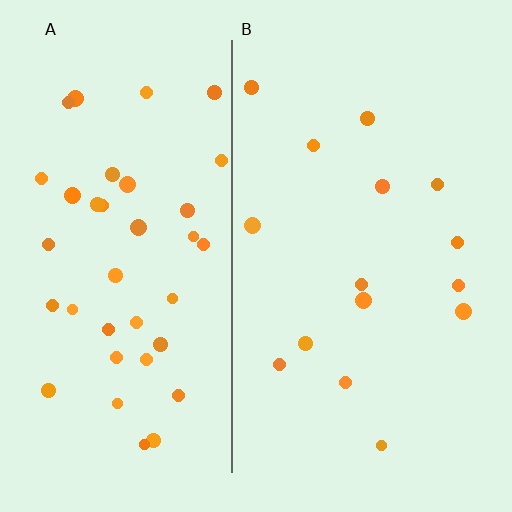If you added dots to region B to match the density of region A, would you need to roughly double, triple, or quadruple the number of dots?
Approximately triple.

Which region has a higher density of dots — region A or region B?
A (the left).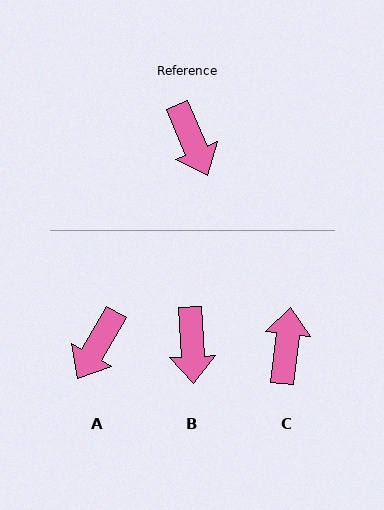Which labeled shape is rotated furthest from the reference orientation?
C, about 151 degrees away.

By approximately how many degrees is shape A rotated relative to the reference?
Approximately 54 degrees clockwise.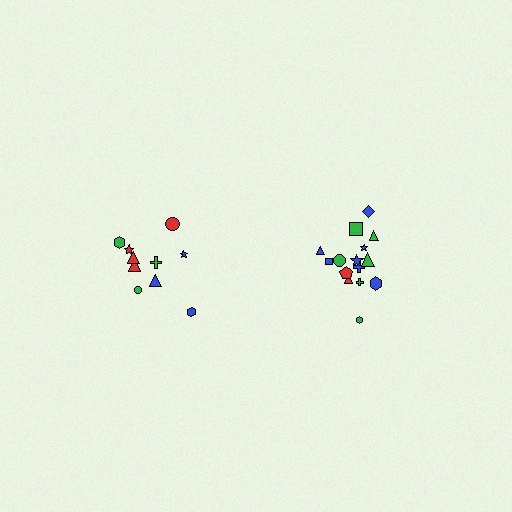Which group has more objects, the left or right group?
The right group.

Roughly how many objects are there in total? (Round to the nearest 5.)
Roughly 25 objects in total.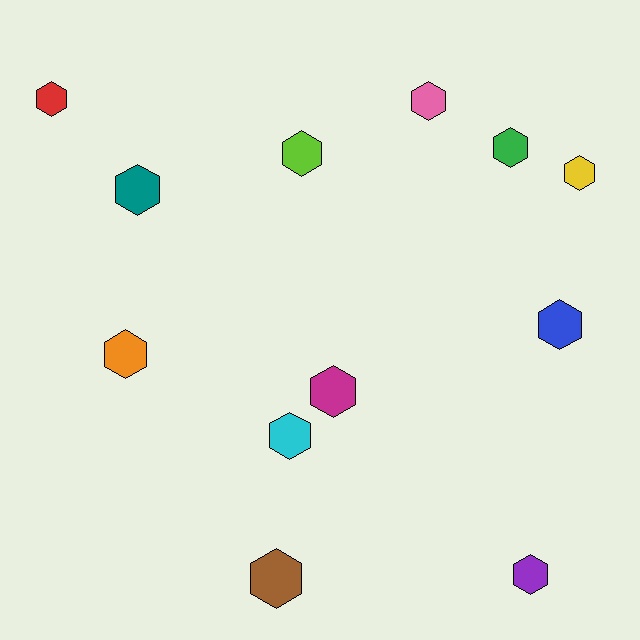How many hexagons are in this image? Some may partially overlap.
There are 12 hexagons.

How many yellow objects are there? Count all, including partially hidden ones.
There is 1 yellow object.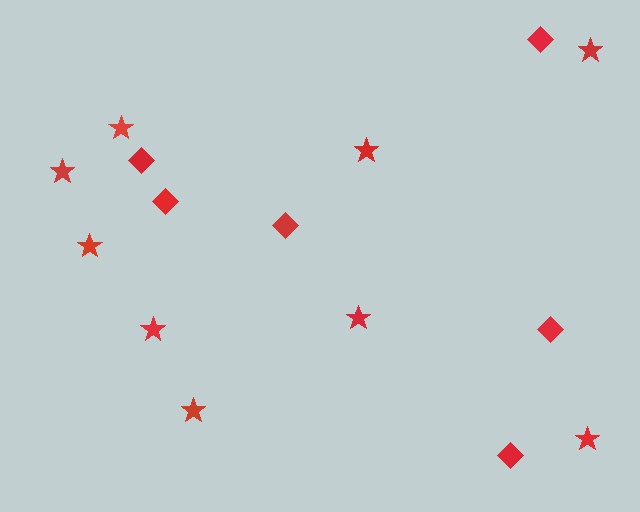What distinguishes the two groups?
There are 2 groups: one group of diamonds (6) and one group of stars (9).